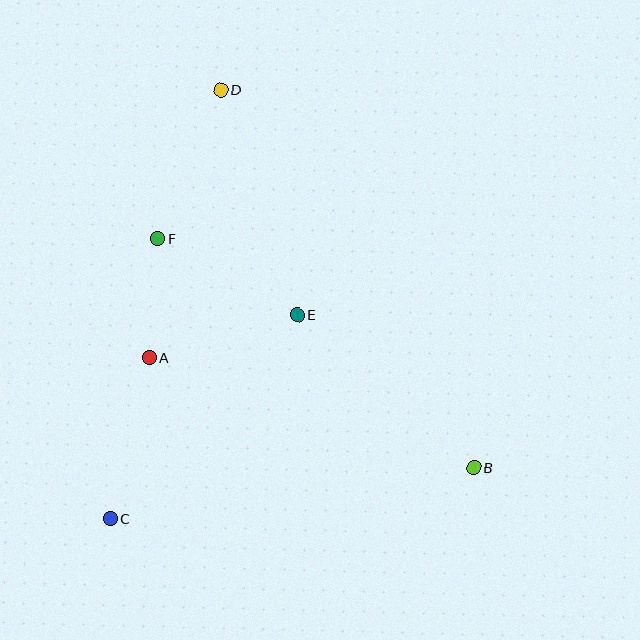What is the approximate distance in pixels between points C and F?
The distance between C and F is approximately 284 pixels.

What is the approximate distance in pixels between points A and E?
The distance between A and E is approximately 154 pixels.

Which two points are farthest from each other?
Points B and D are farthest from each other.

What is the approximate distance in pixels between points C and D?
The distance between C and D is approximately 443 pixels.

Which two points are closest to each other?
Points A and F are closest to each other.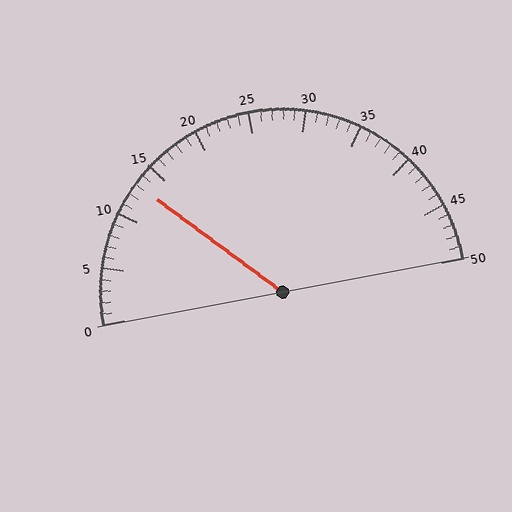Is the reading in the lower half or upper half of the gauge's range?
The reading is in the lower half of the range (0 to 50).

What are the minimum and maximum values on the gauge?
The gauge ranges from 0 to 50.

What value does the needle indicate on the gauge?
The needle indicates approximately 13.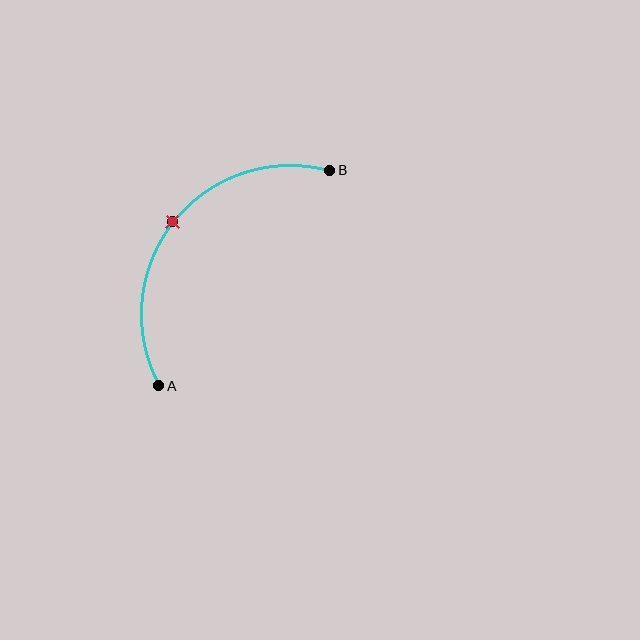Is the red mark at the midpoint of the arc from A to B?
Yes. The red mark lies on the arc at equal arc-length from both A and B — it is the arc midpoint.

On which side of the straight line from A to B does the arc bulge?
The arc bulges above and to the left of the straight line connecting A and B.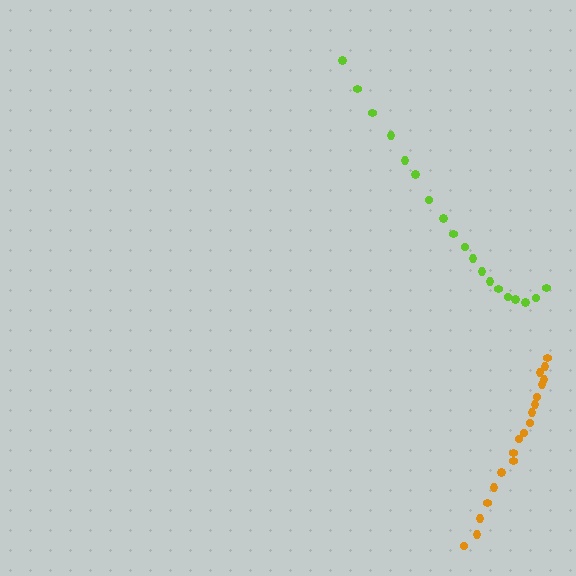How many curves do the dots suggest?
There are 2 distinct paths.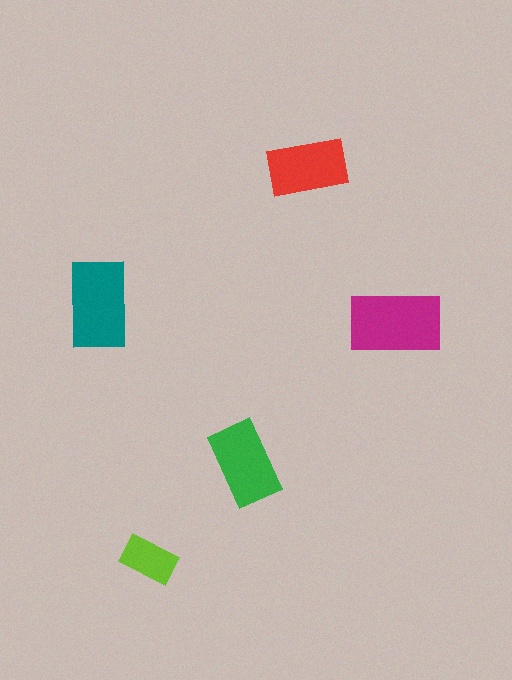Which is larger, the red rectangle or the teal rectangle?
The teal one.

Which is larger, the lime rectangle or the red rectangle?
The red one.